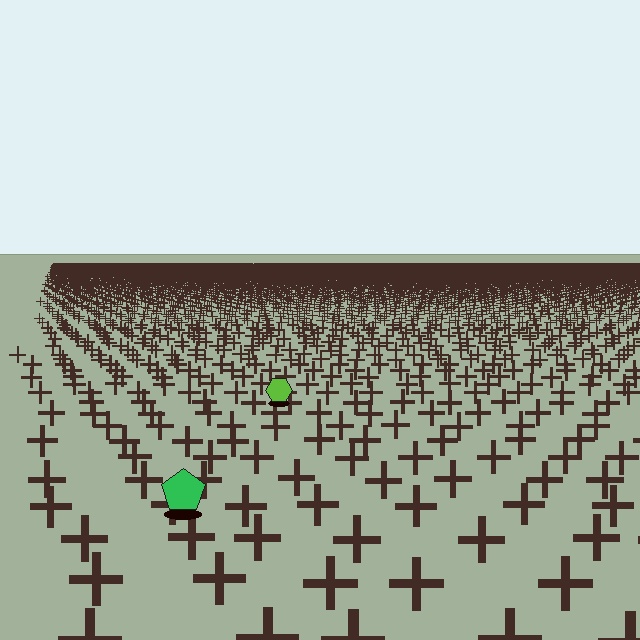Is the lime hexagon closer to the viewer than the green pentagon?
No. The green pentagon is closer — you can tell from the texture gradient: the ground texture is coarser near it.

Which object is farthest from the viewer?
The lime hexagon is farthest from the viewer. It appears smaller and the ground texture around it is denser.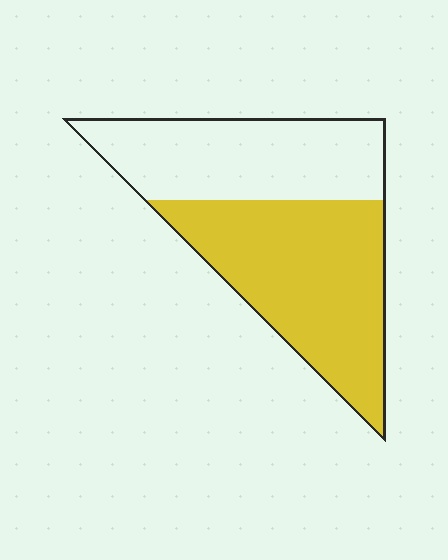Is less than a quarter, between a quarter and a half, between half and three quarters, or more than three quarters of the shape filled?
Between half and three quarters.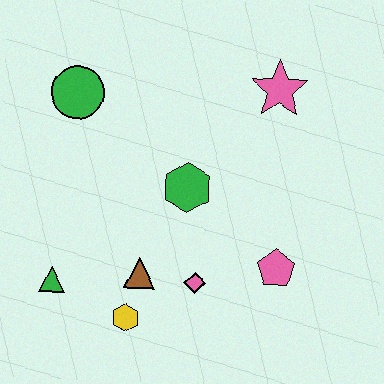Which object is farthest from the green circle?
The pink pentagon is farthest from the green circle.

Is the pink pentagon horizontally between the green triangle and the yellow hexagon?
No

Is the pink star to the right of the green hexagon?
Yes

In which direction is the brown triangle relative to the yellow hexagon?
The brown triangle is above the yellow hexagon.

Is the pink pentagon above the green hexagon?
No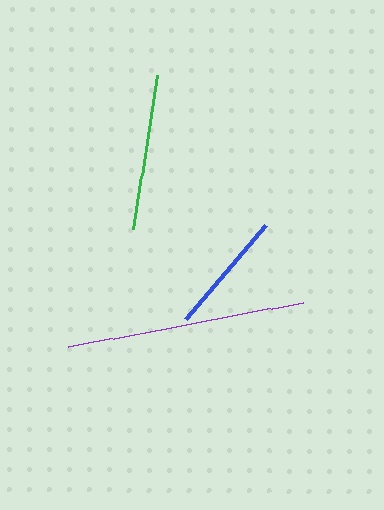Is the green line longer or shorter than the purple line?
The purple line is longer than the green line.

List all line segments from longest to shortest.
From longest to shortest: purple, green, blue.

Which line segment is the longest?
The purple line is the longest at approximately 238 pixels.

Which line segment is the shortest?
The blue line is the shortest at approximately 124 pixels.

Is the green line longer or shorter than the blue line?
The green line is longer than the blue line.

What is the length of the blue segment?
The blue segment is approximately 124 pixels long.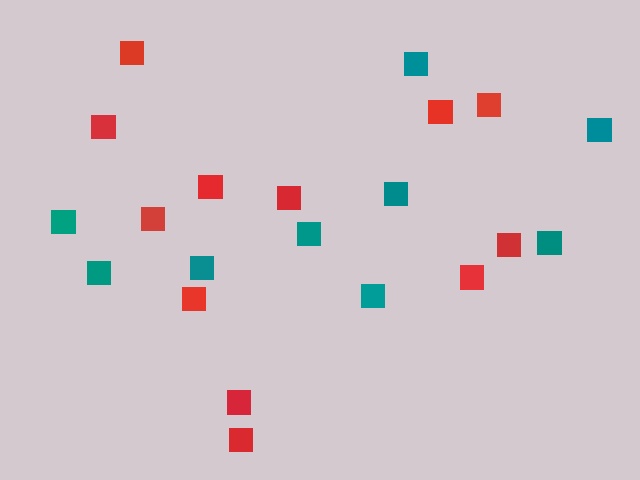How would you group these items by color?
There are 2 groups: one group of teal squares (9) and one group of red squares (12).